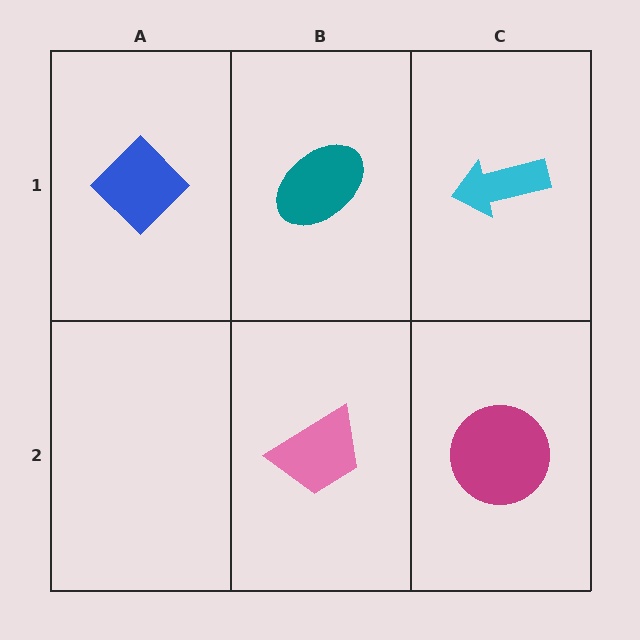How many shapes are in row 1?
3 shapes.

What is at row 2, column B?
A pink trapezoid.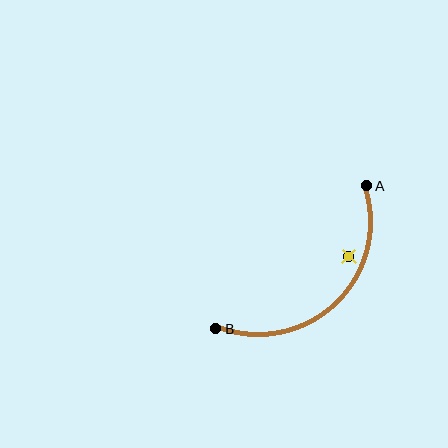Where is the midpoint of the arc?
The arc midpoint is the point on the curve farthest from the straight line joining A and B. It sits below and to the right of that line.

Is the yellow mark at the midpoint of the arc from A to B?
No — the yellow mark does not lie on the arc at all. It sits slightly inside the curve.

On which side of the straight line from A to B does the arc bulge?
The arc bulges below and to the right of the straight line connecting A and B.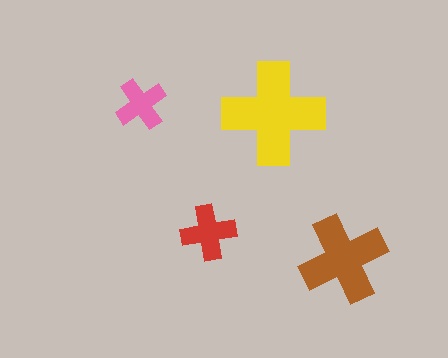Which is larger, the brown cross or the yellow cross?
The yellow one.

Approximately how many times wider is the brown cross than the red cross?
About 1.5 times wider.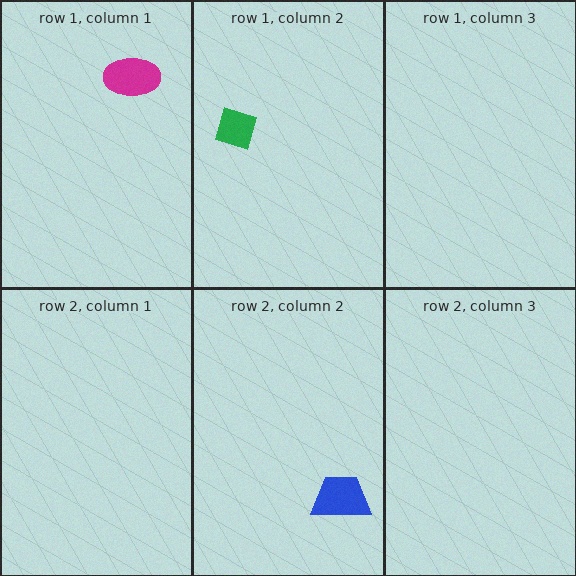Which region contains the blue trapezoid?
The row 2, column 2 region.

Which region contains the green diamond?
The row 1, column 2 region.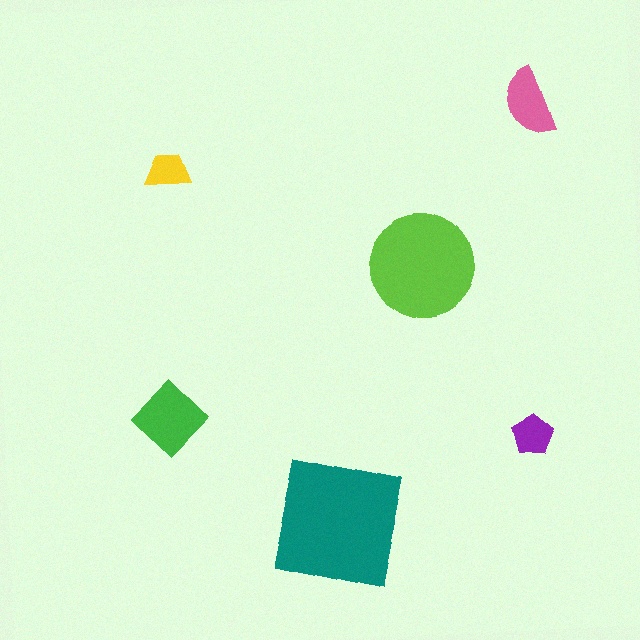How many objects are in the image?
There are 6 objects in the image.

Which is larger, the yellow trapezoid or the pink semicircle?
The pink semicircle.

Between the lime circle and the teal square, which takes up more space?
The teal square.